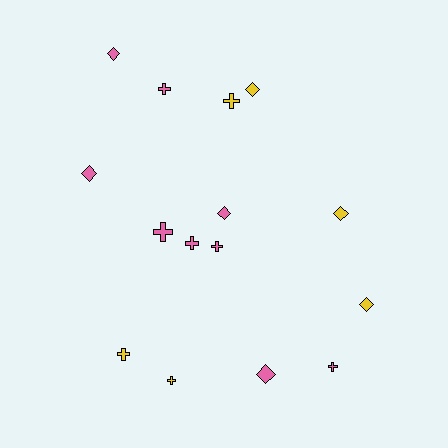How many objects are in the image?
There are 15 objects.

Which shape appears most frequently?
Cross, with 8 objects.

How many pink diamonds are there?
There are 4 pink diamonds.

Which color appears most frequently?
Pink, with 9 objects.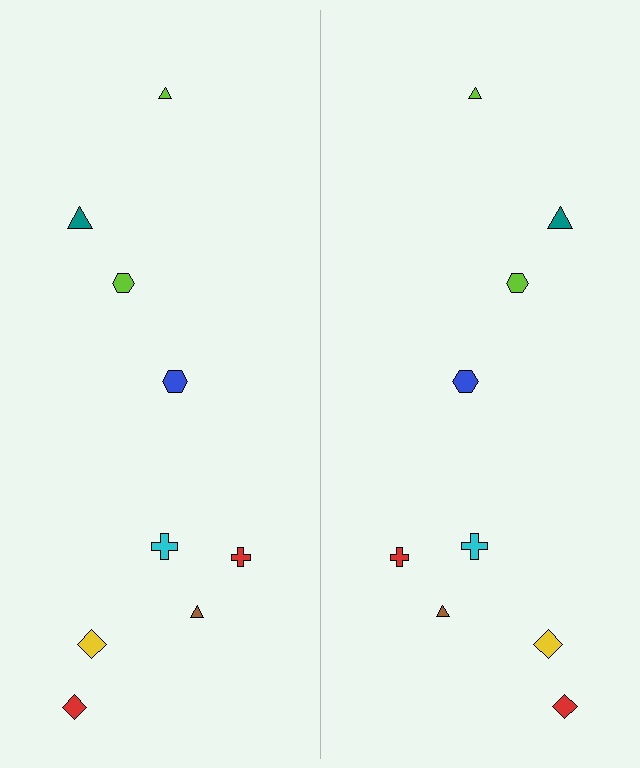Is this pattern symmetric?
Yes, this pattern has bilateral (reflection) symmetry.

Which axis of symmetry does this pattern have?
The pattern has a vertical axis of symmetry running through the center of the image.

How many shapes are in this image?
There are 18 shapes in this image.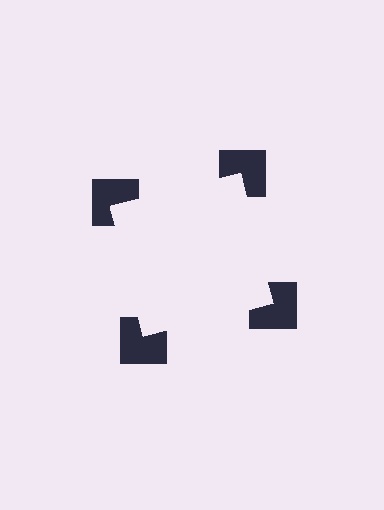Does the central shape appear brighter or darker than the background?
It typically appears slightly brighter than the background, even though no actual brightness change is drawn.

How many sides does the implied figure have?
4 sides.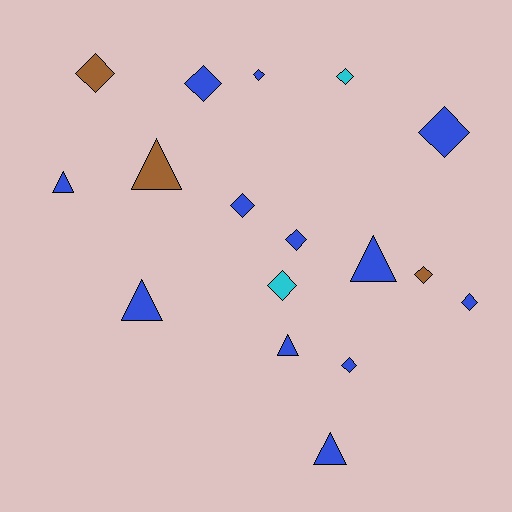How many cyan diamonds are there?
There are 2 cyan diamonds.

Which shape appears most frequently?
Diamond, with 11 objects.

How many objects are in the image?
There are 17 objects.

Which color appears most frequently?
Blue, with 12 objects.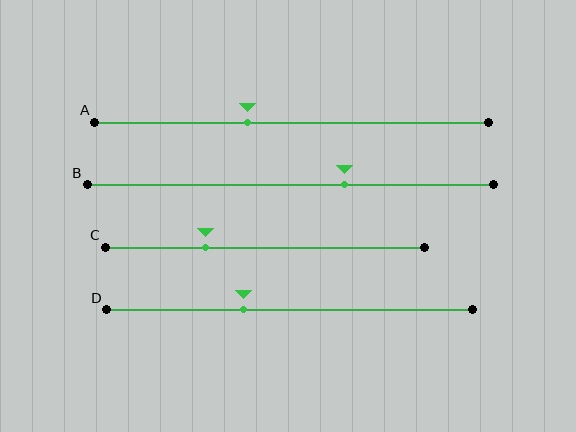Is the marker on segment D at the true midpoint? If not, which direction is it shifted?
No, the marker on segment D is shifted to the left by about 12% of the segment length.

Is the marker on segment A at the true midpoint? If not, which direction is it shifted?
No, the marker on segment A is shifted to the left by about 11% of the segment length.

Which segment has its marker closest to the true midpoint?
Segment A has its marker closest to the true midpoint.